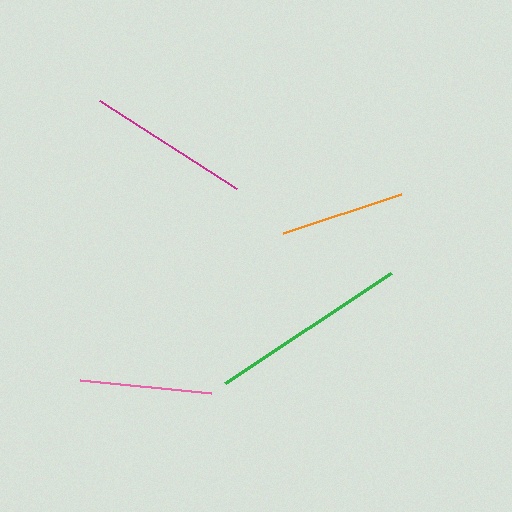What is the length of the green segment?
The green segment is approximately 199 pixels long.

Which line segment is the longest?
The green line is the longest at approximately 199 pixels.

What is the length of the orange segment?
The orange segment is approximately 125 pixels long.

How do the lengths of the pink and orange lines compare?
The pink and orange lines are approximately the same length.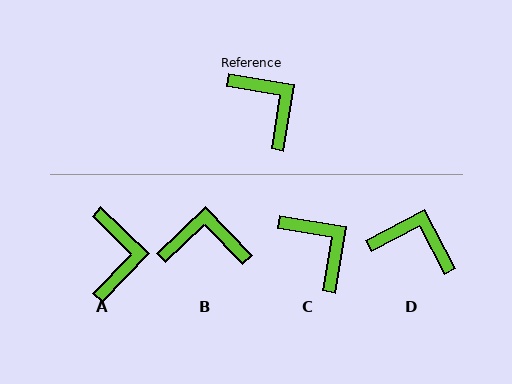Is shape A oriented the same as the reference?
No, it is off by about 35 degrees.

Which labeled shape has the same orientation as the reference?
C.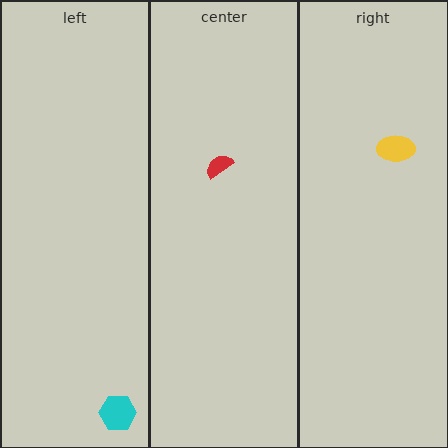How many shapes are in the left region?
1.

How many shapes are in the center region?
1.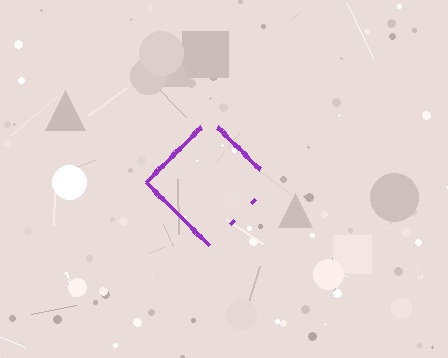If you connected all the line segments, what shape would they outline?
They would outline a diamond.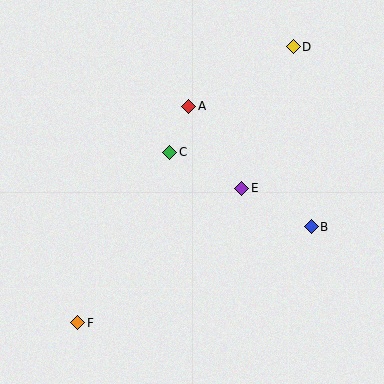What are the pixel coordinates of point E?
Point E is at (242, 188).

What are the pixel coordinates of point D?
Point D is at (293, 47).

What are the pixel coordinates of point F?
Point F is at (78, 323).